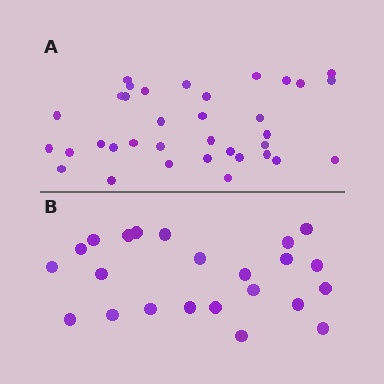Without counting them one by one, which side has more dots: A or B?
Region A (the top region) has more dots.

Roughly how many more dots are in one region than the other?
Region A has roughly 12 or so more dots than region B.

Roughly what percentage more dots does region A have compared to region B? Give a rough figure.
About 50% more.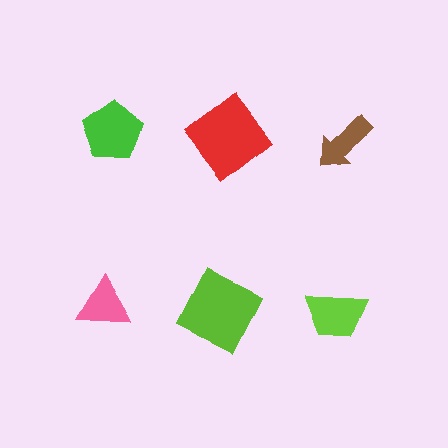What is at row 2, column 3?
A lime trapezoid.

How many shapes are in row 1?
3 shapes.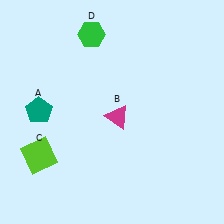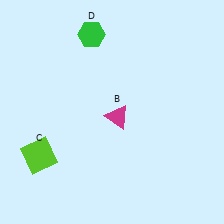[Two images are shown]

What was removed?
The teal pentagon (A) was removed in Image 2.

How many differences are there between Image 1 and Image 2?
There is 1 difference between the two images.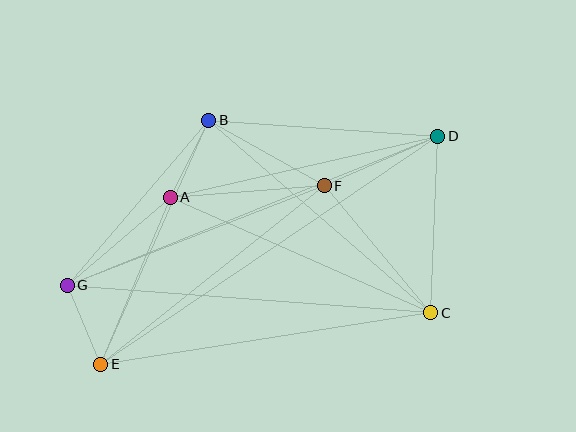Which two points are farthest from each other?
Points D and E are farthest from each other.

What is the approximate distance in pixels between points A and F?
The distance between A and F is approximately 155 pixels.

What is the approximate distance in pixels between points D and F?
The distance between D and F is approximately 124 pixels.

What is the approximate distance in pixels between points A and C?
The distance between A and C is approximately 285 pixels.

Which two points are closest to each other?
Points E and G are closest to each other.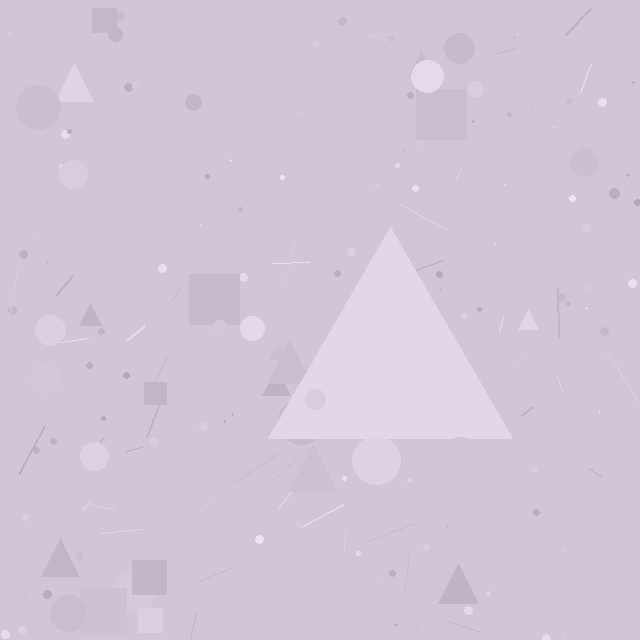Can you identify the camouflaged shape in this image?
The camouflaged shape is a triangle.